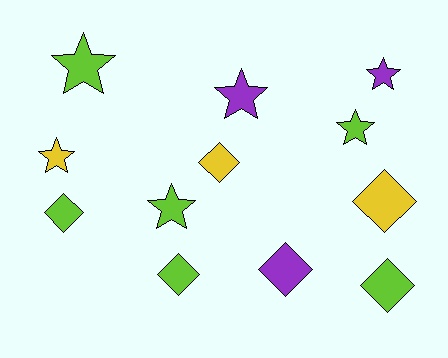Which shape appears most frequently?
Star, with 6 objects.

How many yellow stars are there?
There is 1 yellow star.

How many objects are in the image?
There are 12 objects.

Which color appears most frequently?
Lime, with 6 objects.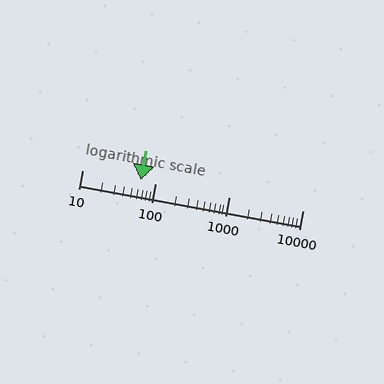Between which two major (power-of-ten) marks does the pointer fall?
The pointer is between 10 and 100.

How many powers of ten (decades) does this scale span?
The scale spans 3 decades, from 10 to 10000.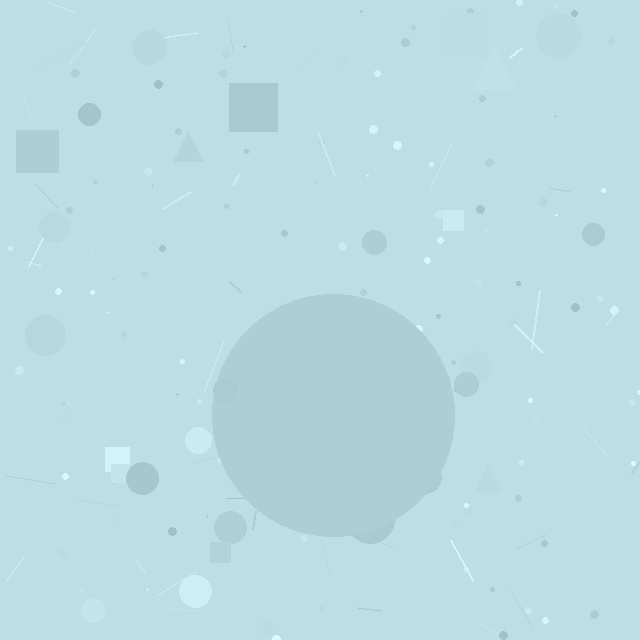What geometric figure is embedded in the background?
A circle is embedded in the background.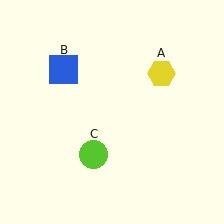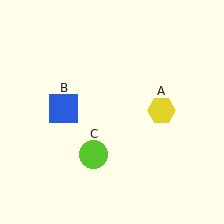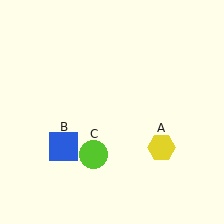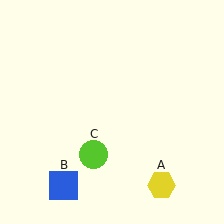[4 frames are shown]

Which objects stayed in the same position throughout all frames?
Lime circle (object C) remained stationary.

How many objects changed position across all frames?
2 objects changed position: yellow hexagon (object A), blue square (object B).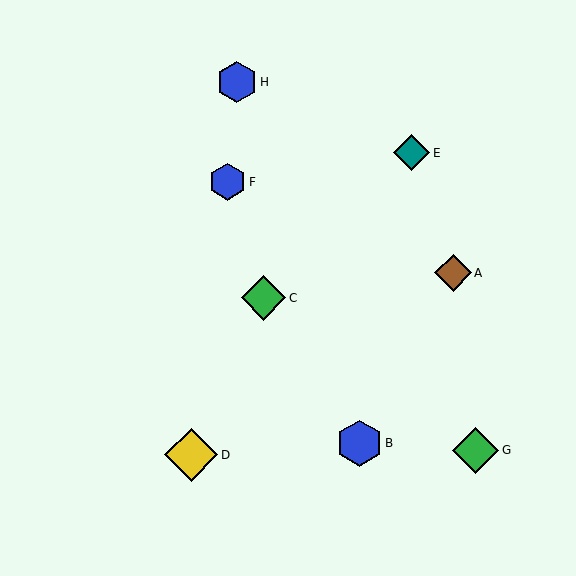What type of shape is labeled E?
Shape E is a teal diamond.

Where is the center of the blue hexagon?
The center of the blue hexagon is at (359, 443).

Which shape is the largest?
The yellow diamond (labeled D) is the largest.